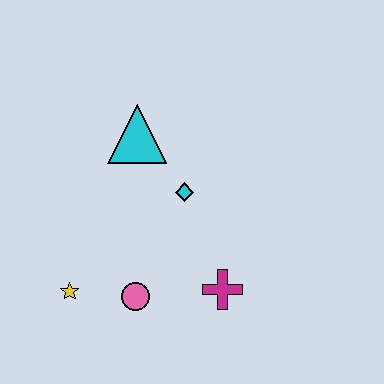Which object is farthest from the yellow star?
The cyan triangle is farthest from the yellow star.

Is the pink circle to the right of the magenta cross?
No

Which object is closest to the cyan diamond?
The cyan triangle is closest to the cyan diamond.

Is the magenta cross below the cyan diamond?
Yes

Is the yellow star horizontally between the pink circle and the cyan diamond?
No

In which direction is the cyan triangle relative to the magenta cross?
The cyan triangle is above the magenta cross.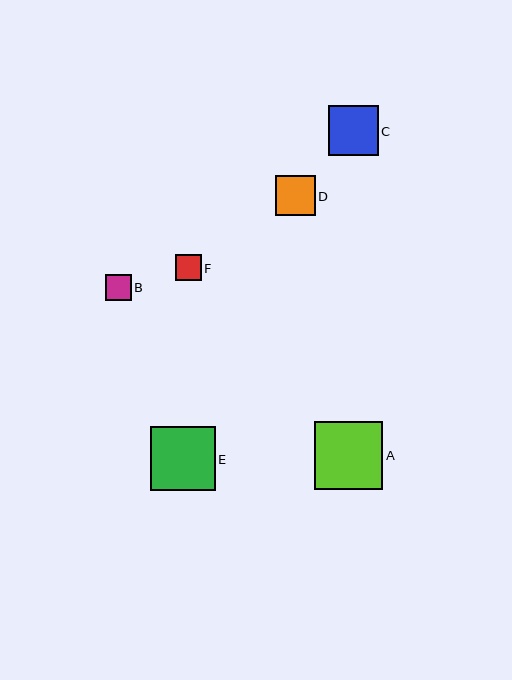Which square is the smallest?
Square B is the smallest with a size of approximately 26 pixels.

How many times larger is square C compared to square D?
Square C is approximately 1.2 times the size of square D.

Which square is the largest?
Square A is the largest with a size of approximately 68 pixels.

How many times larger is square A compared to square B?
Square A is approximately 2.6 times the size of square B.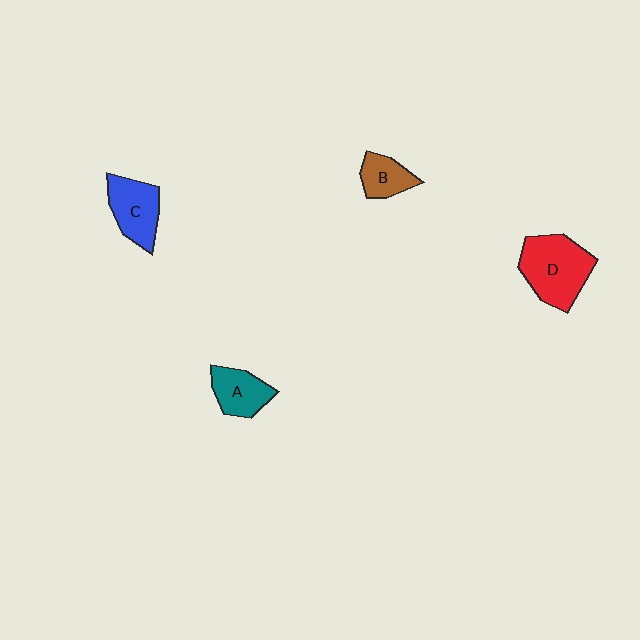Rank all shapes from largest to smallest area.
From largest to smallest: D (red), C (blue), A (teal), B (brown).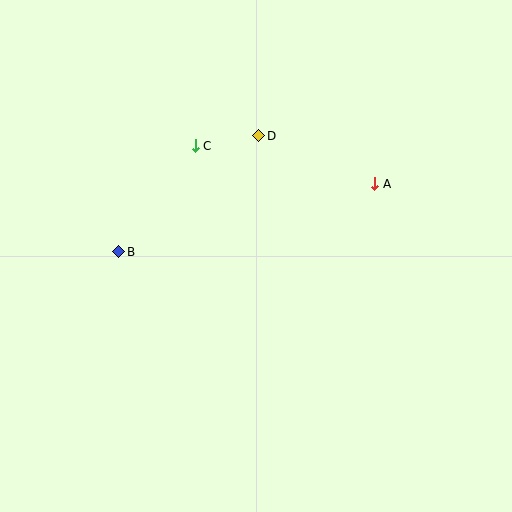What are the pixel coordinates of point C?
Point C is at (195, 146).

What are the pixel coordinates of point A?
Point A is at (375, 184).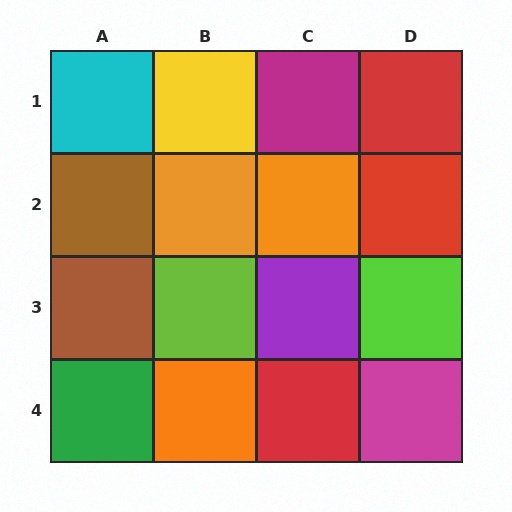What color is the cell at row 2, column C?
Orange.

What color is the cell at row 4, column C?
Red.